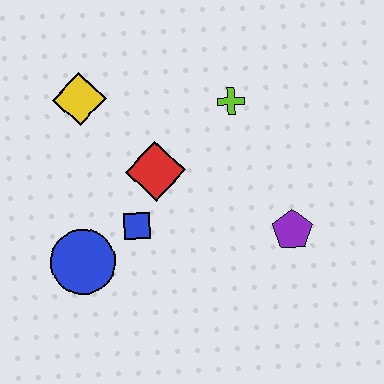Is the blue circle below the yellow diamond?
Yes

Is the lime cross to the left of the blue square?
No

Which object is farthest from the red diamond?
The purple pentagon is farthest from the red diamond.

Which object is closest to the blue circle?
The blue square is closest to the blue circle.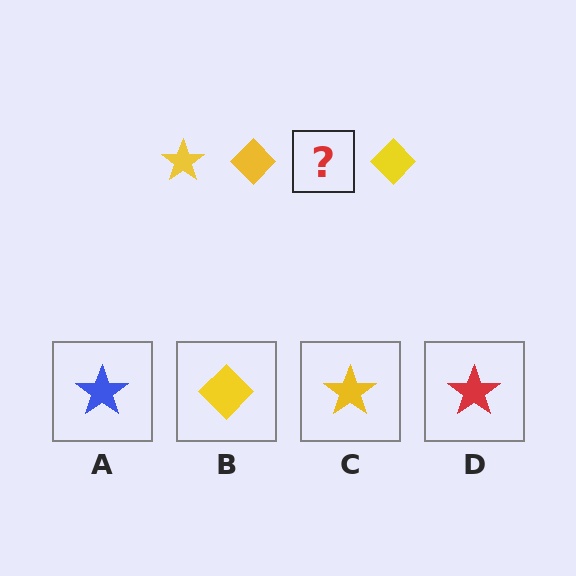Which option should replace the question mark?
Option C.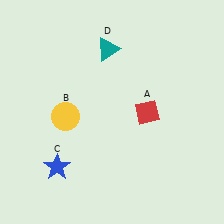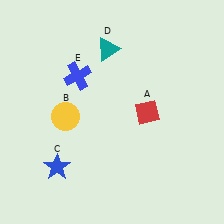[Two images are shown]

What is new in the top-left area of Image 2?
A blue cross (E) was added in the top-left area of Image 2.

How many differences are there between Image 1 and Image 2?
There is 1 difference between the two images.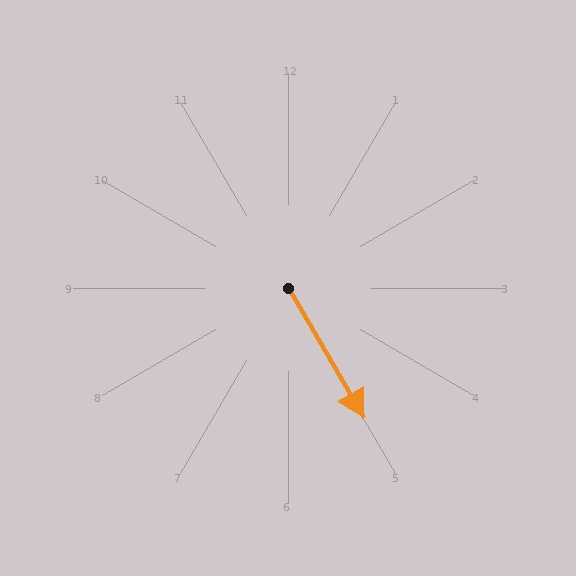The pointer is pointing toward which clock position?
Roughly 5 o'clock.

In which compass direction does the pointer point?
Southeast.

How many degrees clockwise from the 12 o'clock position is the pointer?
Approximately 150 degrees.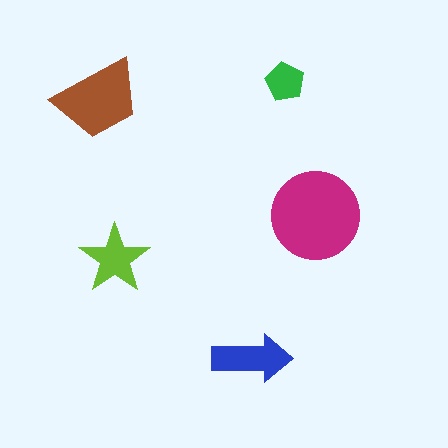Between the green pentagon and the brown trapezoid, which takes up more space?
The brown trapezoid.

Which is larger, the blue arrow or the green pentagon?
The blue arrow.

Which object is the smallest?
The green pentagon.